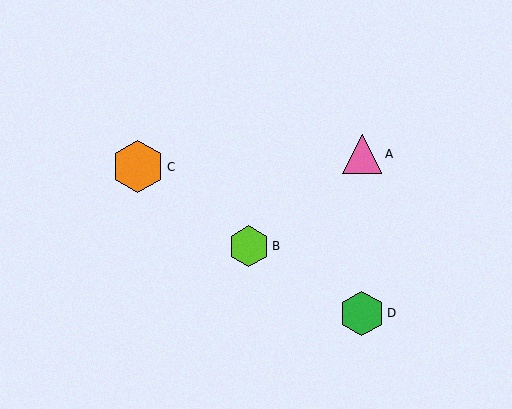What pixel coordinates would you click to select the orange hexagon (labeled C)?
Click at (138, 167) to select the orange hexagon C.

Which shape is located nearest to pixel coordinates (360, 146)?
The pink triangle (labeled A) at (362, 154) is nearest to that location.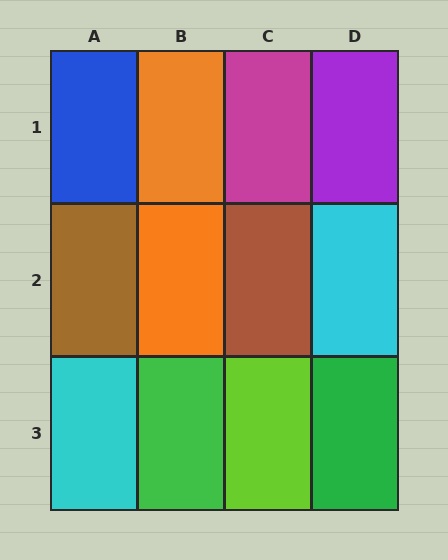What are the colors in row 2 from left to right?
Brown, orange, brown, cyan.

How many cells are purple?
1 cell is purple.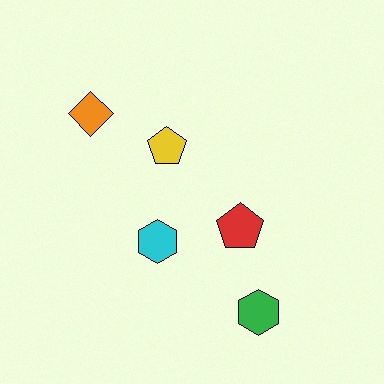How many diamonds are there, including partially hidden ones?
There is 1 diamond.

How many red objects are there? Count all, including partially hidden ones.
There is 1 red object.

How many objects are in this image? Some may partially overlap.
There are 5 objects.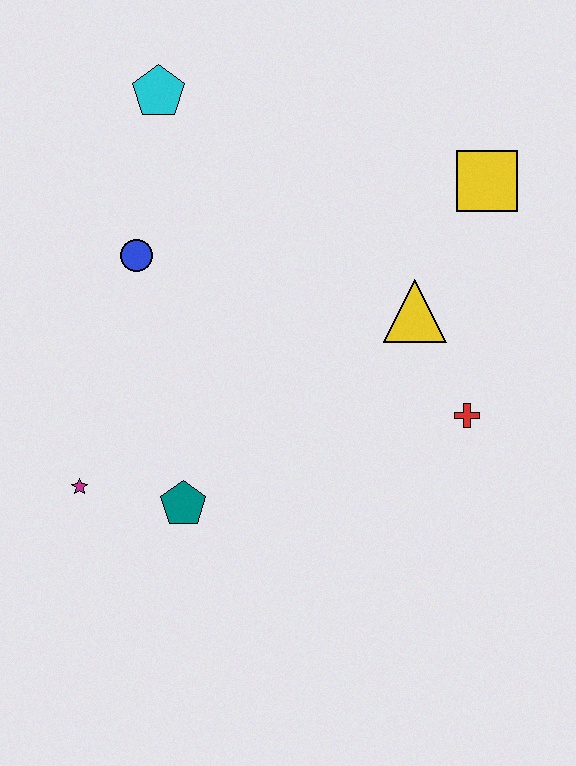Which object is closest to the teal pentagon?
The magenta star is closest to the teal pentagon.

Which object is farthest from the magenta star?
The yellow square is farthest from the magenta star.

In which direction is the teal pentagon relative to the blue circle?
The teal pentagon is below the blue circle.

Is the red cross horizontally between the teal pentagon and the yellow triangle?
No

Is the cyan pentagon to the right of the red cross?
No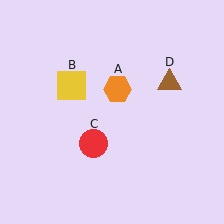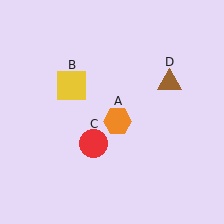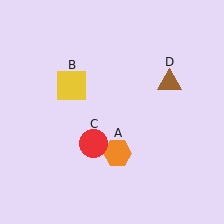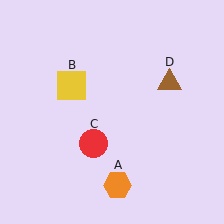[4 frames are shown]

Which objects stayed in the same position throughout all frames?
Yellow square (object B) and red circle (object C) and brown triangle (object D) remained stationary.